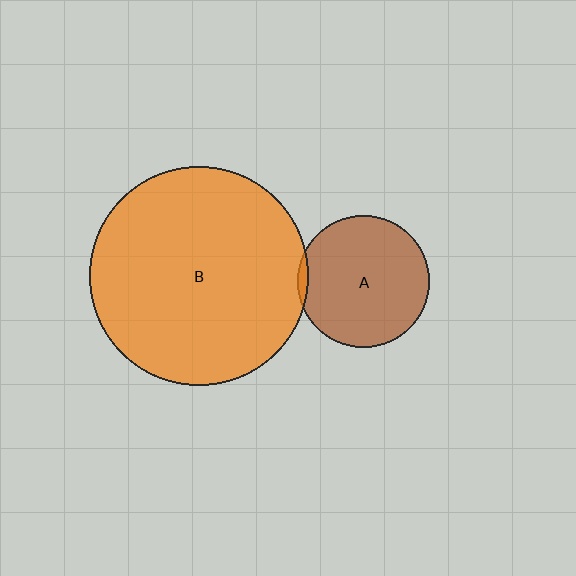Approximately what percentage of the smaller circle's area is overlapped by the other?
Approximately 5%.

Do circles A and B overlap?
Yes.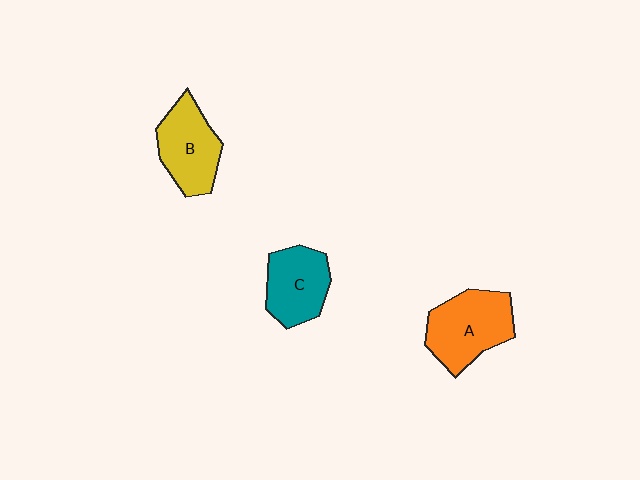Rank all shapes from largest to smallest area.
From largest to smallest: A (orange), B (yellow), C (teal).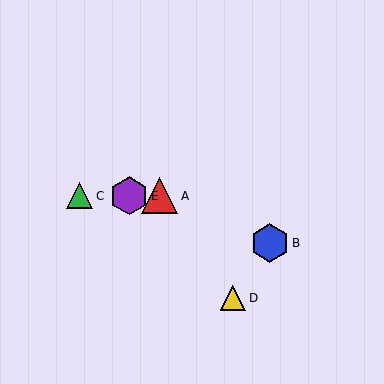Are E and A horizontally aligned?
Yes, both are at y≈196.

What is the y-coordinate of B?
Object B is at y≈243.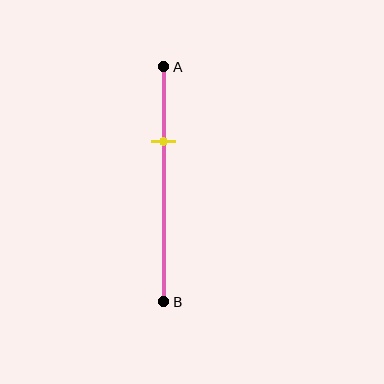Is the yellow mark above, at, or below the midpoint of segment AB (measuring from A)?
The yellow mark is above the midpoint of segment AB.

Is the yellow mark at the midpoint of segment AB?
No, the mark is at about 30% from A, not at the 50% midpoint.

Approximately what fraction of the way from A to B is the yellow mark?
The yellow mark is approximately 30% of the way from A to B.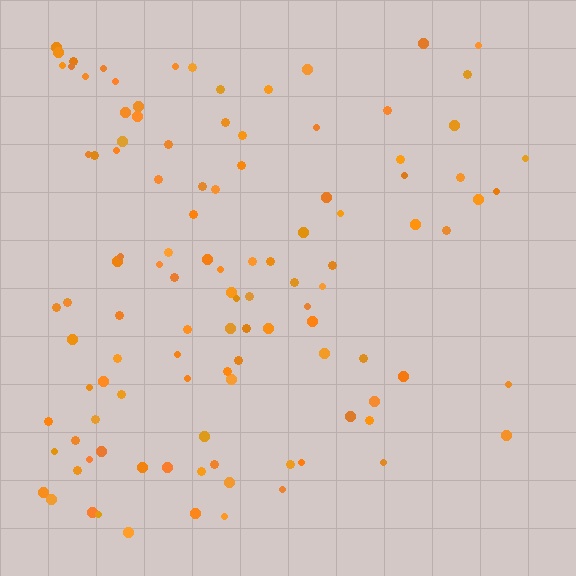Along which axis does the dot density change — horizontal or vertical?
Horizontal.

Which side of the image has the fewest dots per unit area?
The right.